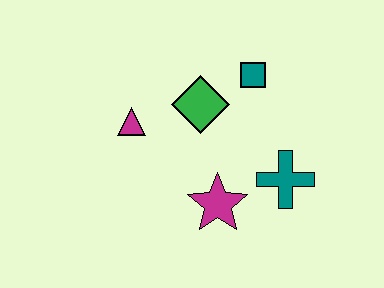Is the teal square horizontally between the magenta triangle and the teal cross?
Yes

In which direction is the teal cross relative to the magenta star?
The teal cross is to the right of the magenta star.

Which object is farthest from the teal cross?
The magenta triangle is farthest from the teal cross.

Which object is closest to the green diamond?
The teal square is closest to the green diamond.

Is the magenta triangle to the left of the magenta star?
Yes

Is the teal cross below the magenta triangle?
Yes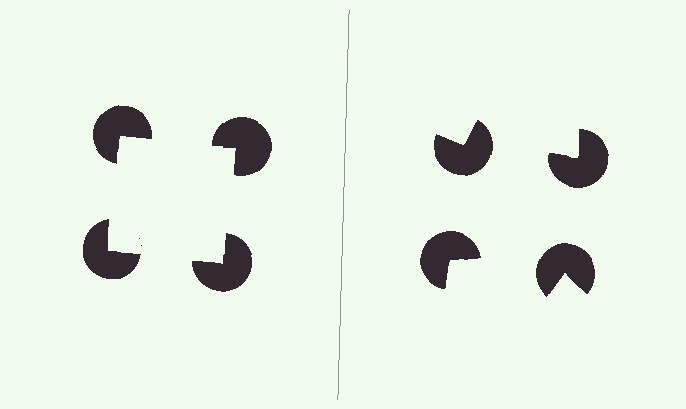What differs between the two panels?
The pac-man discs are positioned identically on both sides; only the wedge orientations differ. On the left they align to a square; on the right they are misaligned.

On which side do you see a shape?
An illusory square appears on the left side. On the right side the wedge cuts are rotated, so no coherent shape forms.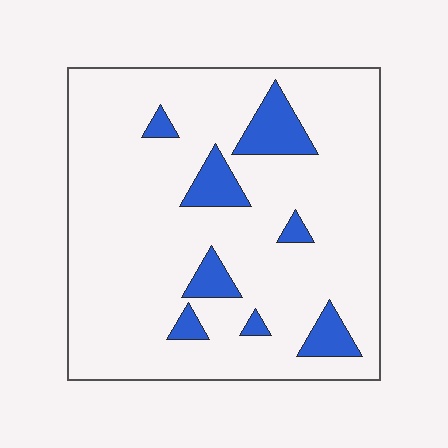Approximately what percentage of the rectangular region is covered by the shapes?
Approximately 10%.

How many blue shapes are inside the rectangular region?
8.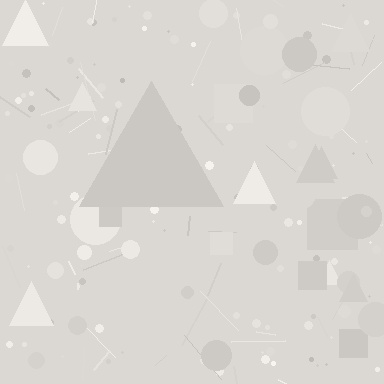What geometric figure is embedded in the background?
A triangle is embedded in the background.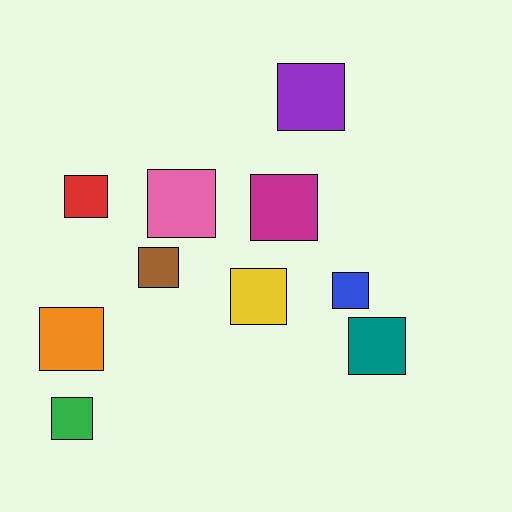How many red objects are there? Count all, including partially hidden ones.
There is 1 red object.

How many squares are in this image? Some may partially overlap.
There are 10 squares.